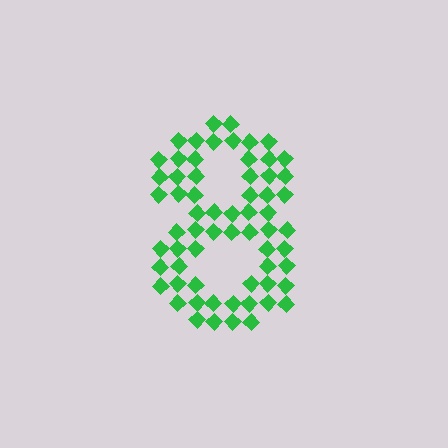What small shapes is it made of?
It is made of small diamonds.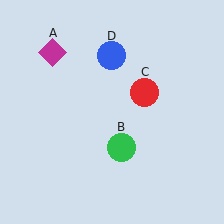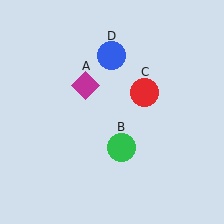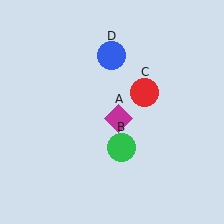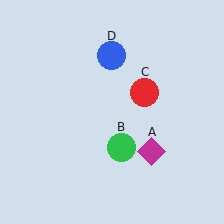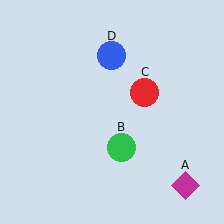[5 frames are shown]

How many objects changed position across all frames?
1 object changed position: magenta diamond (object A).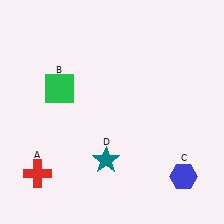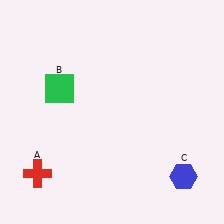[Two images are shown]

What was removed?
The teal star (D) was removed in Image 2.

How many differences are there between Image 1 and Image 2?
There is 1 difference between the two images.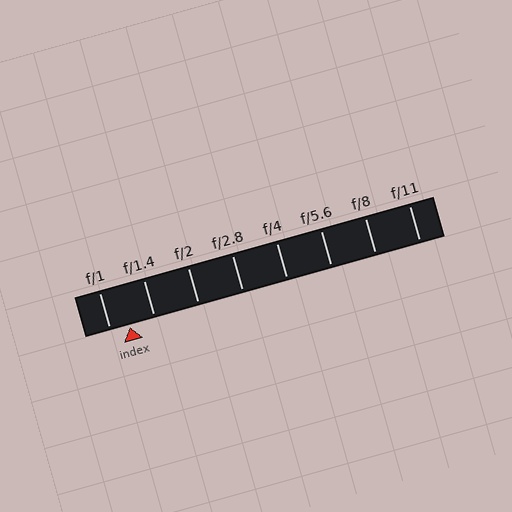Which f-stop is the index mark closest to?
The index mark is closest to f/1.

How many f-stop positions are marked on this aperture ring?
There are 8 f-stop positions marked.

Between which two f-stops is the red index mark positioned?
The index mark is between f/1 and f/1.4.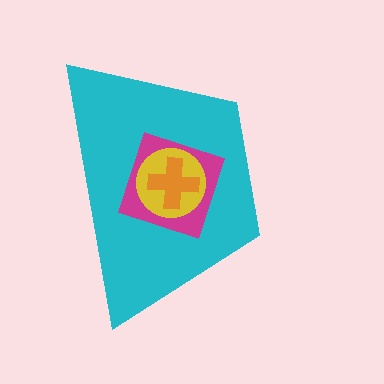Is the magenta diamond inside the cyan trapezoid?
Yes.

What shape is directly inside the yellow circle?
The orange cross.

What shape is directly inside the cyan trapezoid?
The magenta diamond.